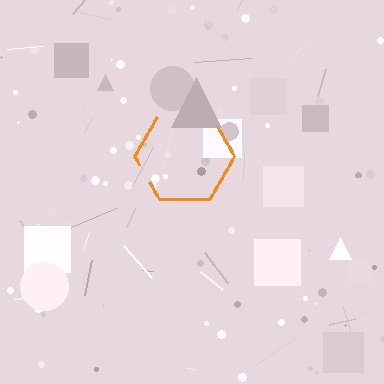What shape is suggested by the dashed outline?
The dashed outline suggests a hexagon.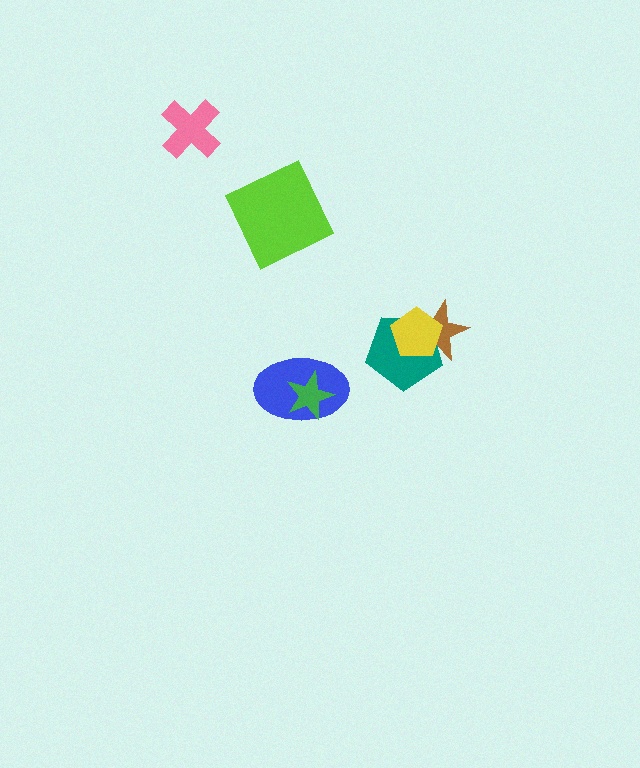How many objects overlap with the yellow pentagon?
2 objects overlap with the yellow pentagon.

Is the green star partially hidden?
No, no other shape covers it.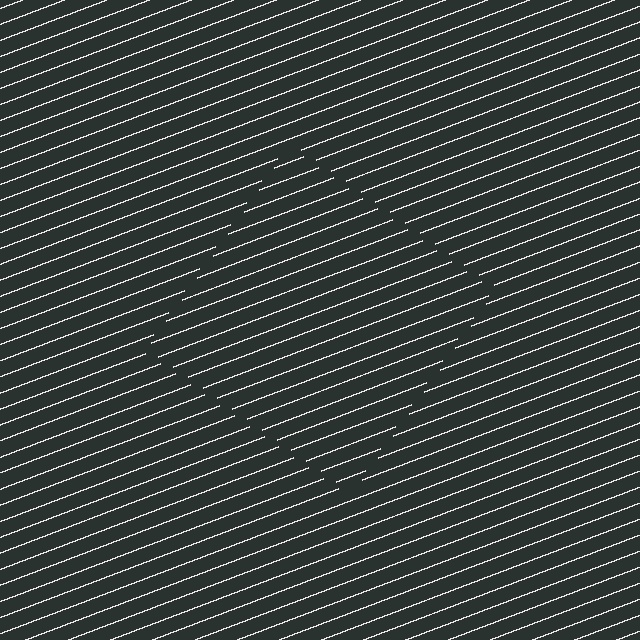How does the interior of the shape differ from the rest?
The interior of the shape contains the same grating, shifted by half a period — the contour is defined by the phase discontinuity where line-ends from the inner and outer gratings abut.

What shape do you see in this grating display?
An illusory square. The interior of the shape contains the same grating, shifted by half a period — the contour is defined by the phase discontinuity where line-ends from the inner and outer gratings abut.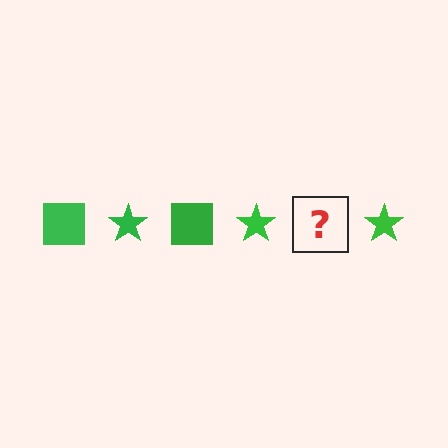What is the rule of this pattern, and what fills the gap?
The rule is that the pattern cycles through square, star shapes in green. The gap should be filled with a green square.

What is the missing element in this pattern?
The missing element is a green square.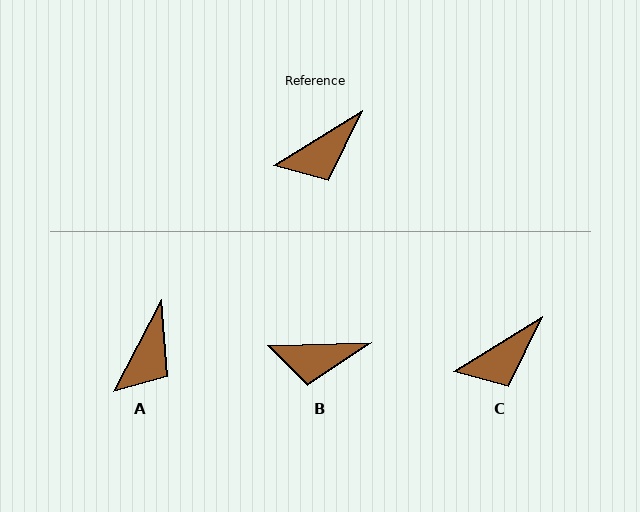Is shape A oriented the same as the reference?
No, it is off by about 31 degrees.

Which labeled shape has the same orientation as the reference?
C.